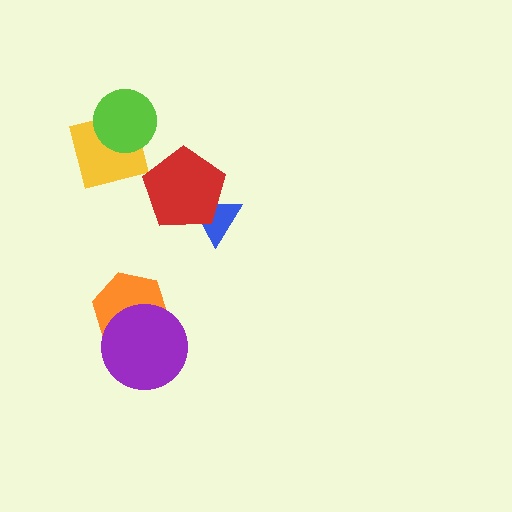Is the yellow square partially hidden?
Yes, it is partially covered by another shape.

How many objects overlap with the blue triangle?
1 object overlaps with the blue triangle.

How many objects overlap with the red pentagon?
1 object overlaps with the red pentagon.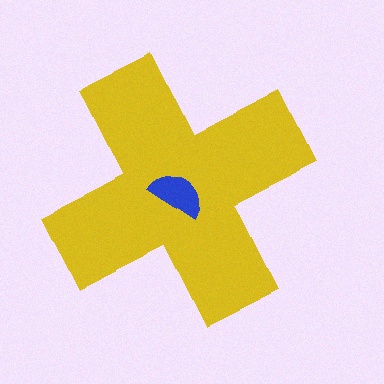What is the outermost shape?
The yellow cross.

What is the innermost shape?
The blue semicircle.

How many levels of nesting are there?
2.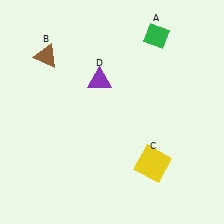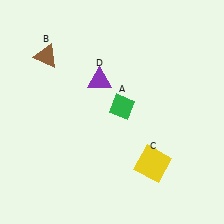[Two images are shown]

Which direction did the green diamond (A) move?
The green diamond (A) moved down.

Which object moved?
The green diamond (A) moved down.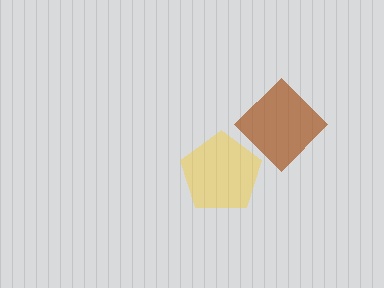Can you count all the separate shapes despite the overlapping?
Yes, there are 2 separate shapes.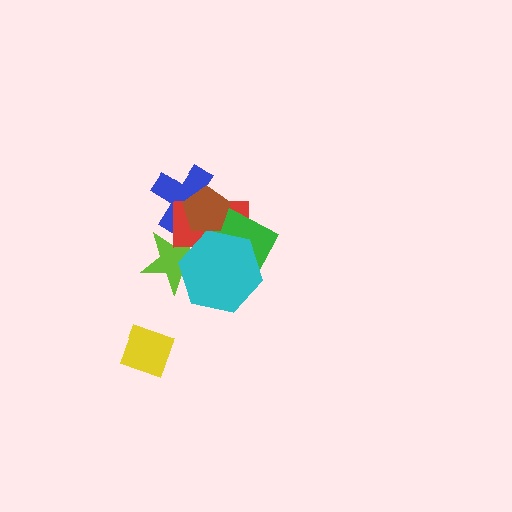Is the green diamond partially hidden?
Yes, it is partially covered by another shape.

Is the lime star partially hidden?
Yes, it is partially covered by another shape.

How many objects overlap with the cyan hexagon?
3 objects overlap with the cyan hexagon.